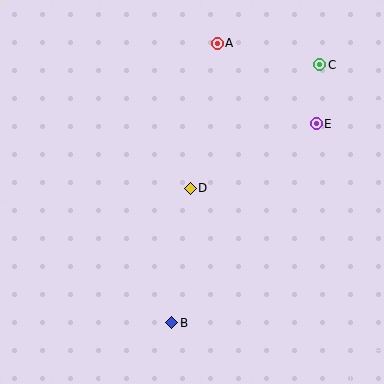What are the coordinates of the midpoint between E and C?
The midpoint between E and C is at (318, 94).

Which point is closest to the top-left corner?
Point A is closest to the top-left corner.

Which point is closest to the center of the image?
Point D at (190, 188) is closest to the center.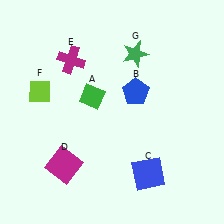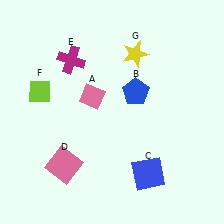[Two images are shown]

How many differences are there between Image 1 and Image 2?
There are 3 differences between the two images.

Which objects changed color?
A changed from green to pink. D changed from magenta to pink. G changed from green to yellow.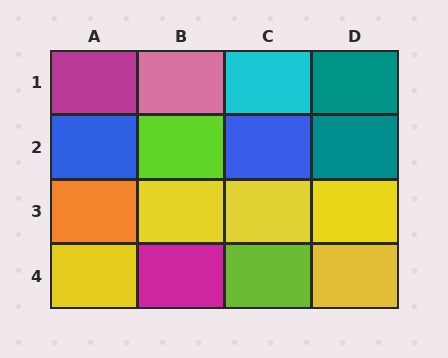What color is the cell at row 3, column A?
Orange.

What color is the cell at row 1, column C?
Cyan.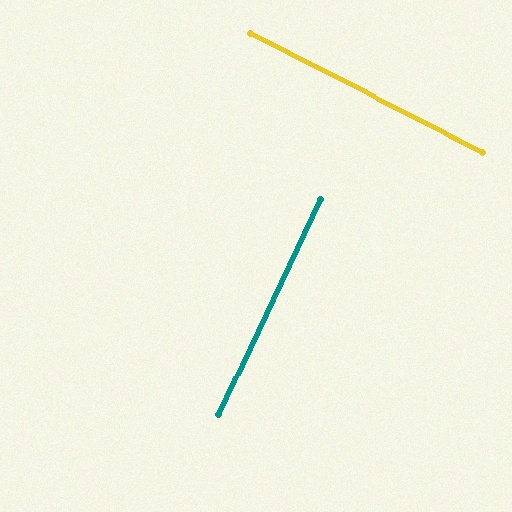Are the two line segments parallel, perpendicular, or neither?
Perpendicular — they meet at approximately 88°.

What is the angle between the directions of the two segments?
Approximately 88 degrees.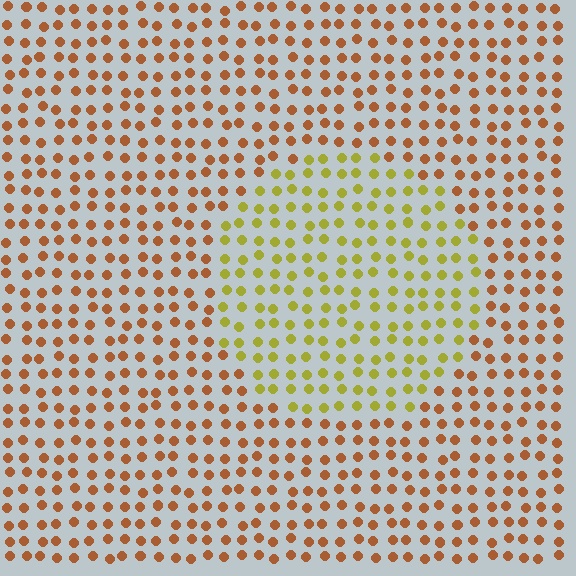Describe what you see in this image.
The image is filled with small brown elements in a uniform arrangement. A circle-shaped region is visible where the elements are tinted to a slightly different hue, forming a subtle color boundary.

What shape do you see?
I see a circle.